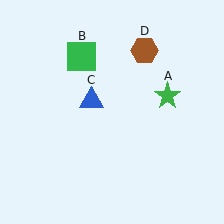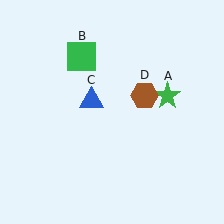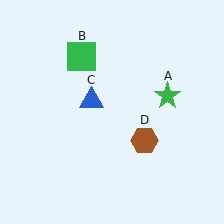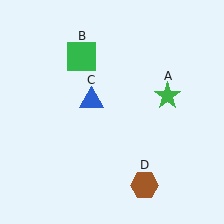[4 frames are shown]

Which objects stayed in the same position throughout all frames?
Green star (object A) and green square (object B) and blue triangle (object C) remained stationary.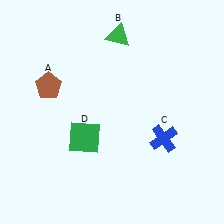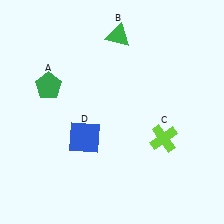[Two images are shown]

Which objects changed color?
A changed from brown to green. C changed from blue to lime. D changed from green to blue.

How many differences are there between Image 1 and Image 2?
There are 3 differences between the two images.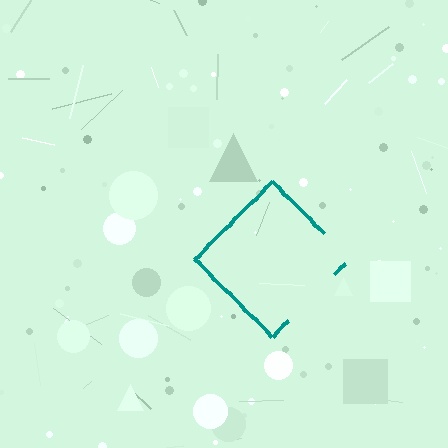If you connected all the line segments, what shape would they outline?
They would outline a diamond.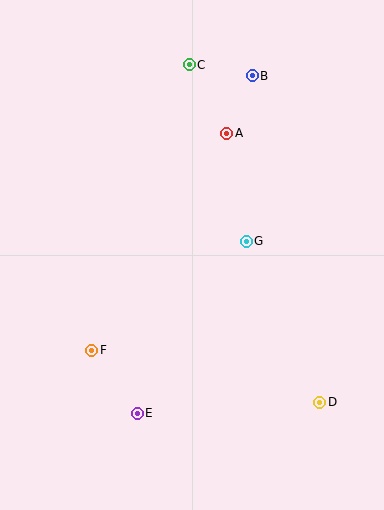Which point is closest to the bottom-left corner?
Point E is closest to the bottom-left corner.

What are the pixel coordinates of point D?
Point D is at (320, 402).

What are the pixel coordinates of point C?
Point C is at (189, 65).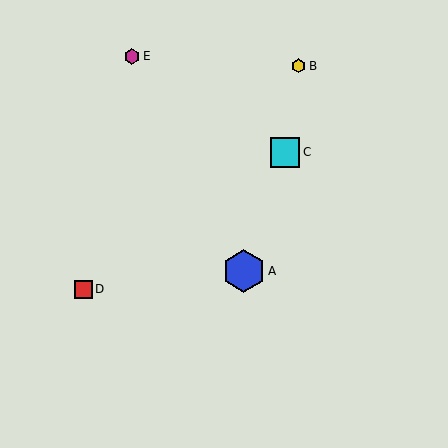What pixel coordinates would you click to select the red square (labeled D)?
Click at (84, 289) to select the red square D.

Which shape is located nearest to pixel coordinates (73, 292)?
The red square (labeled D) at (84, 289) is nearest to that location.